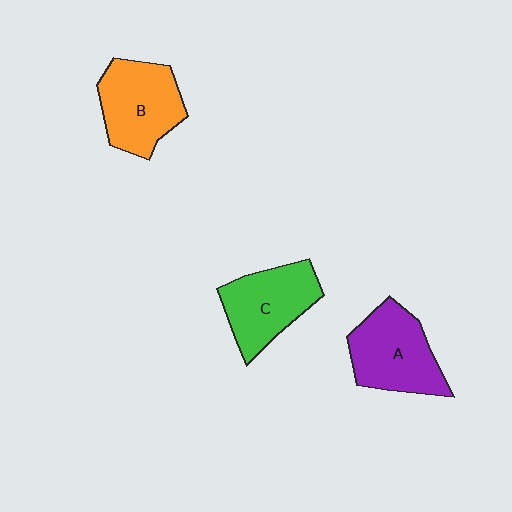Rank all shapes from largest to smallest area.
From largest to smallest: A (purple), B (orange), C (green).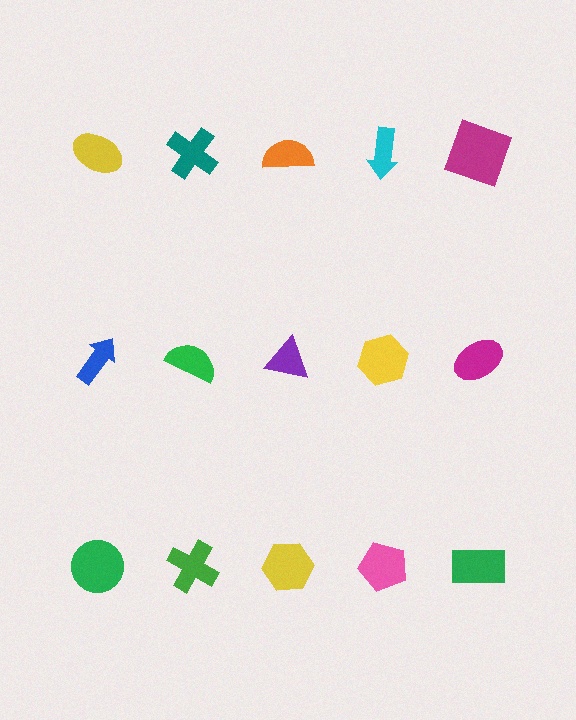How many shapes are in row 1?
5 shapes.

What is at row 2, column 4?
A yellow hexagon.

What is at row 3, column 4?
A pink pentagon.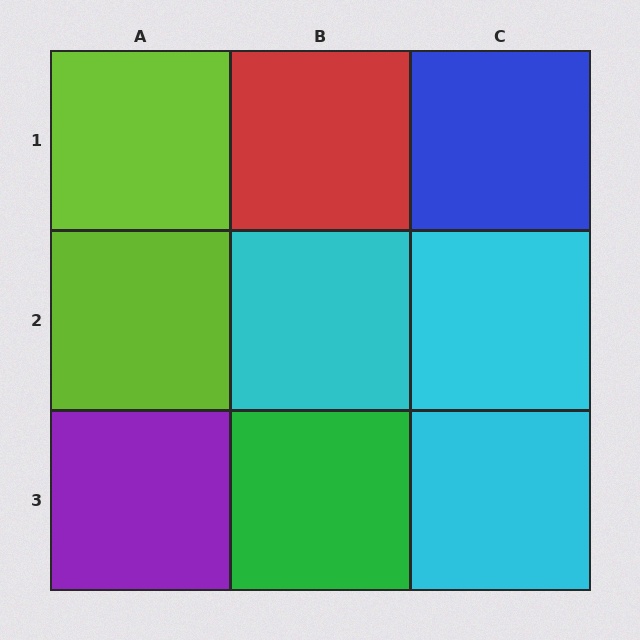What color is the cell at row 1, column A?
Lime.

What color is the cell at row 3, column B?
Green.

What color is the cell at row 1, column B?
Red.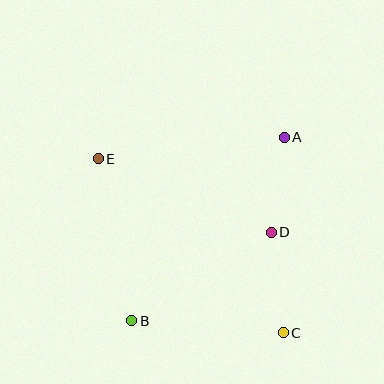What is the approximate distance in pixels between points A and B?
The distance between A and B is approximately 239 pixels.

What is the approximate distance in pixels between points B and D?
The distance between B and D is approximately 165 pixels.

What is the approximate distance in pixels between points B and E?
The distance between B and E is approximately 166 pixels.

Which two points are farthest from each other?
Points C and E are farthest from each other.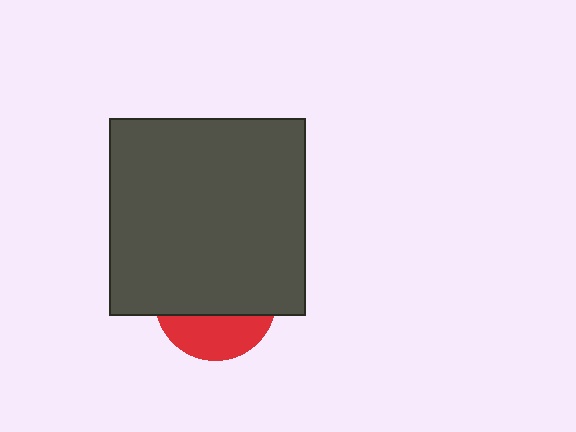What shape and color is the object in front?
The object in front is a dark gray square.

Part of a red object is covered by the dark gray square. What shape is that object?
It is a circle.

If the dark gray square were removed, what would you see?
You would see the complete red circle.